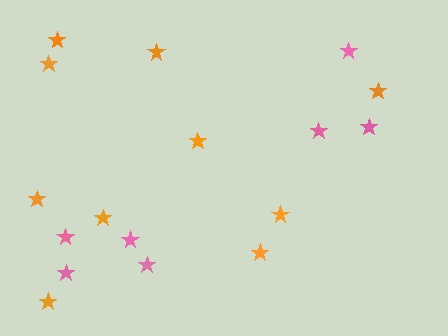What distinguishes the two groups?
There are 2 groups: one group of orange stars (10) and one group of pink stars (7).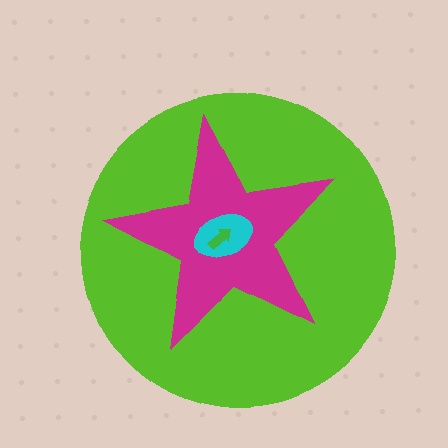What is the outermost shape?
The lime circle.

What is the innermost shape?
The green arrow.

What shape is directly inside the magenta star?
The cyan ellipse.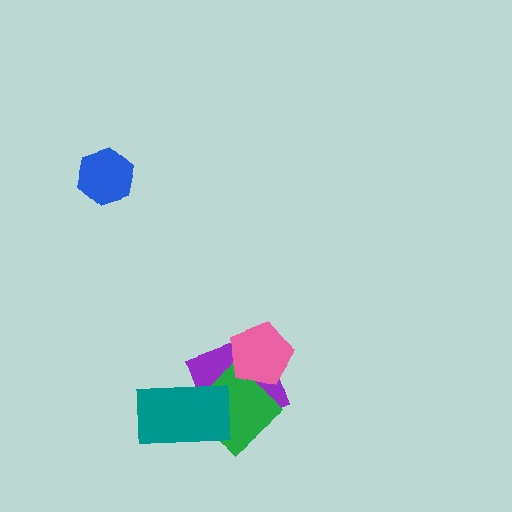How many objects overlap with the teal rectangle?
2 objects overlap with the teal rectangle.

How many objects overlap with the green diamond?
3 objects overlap with the green diamond.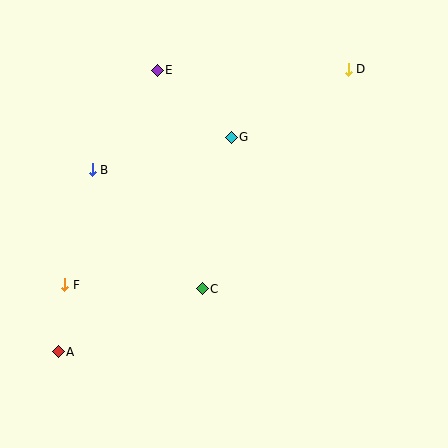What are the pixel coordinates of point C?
Point C is at (202, 289).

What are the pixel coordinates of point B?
Point B is at (92, 170).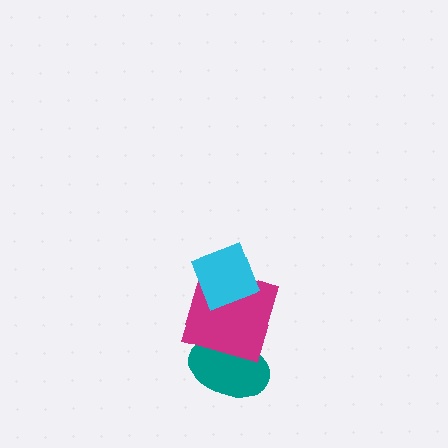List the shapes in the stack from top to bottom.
From top to bottom: the cyan diamond, the magenta square, the teal ellipse.